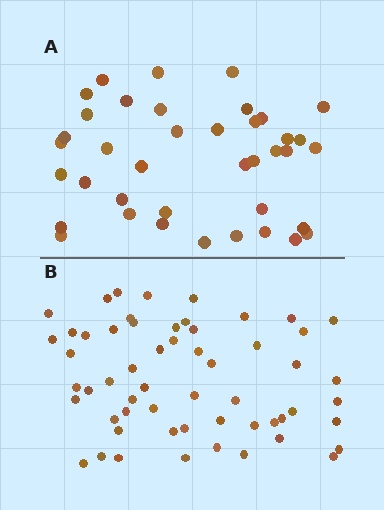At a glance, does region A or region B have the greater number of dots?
Region B (the bottom region) has more dots.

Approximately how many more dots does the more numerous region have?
Region B has approximately 20 more dots than region A.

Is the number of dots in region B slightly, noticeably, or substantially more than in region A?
Region B has substantially more. The ratio is roughly 1.5 to 1.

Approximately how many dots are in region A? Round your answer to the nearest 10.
About 40 dots. (The exact count is 39, which rounds to 40.)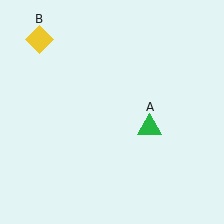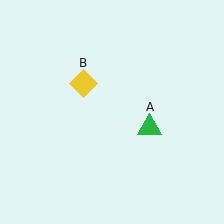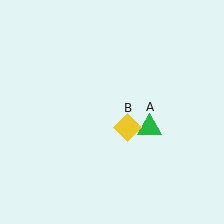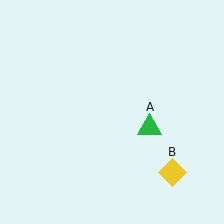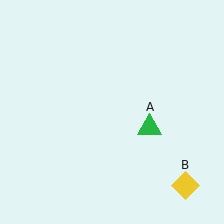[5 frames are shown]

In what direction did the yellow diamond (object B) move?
The yellow diamond (object B) moved down and to the right.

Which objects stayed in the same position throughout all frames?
Green triangle (object A) remained stationary.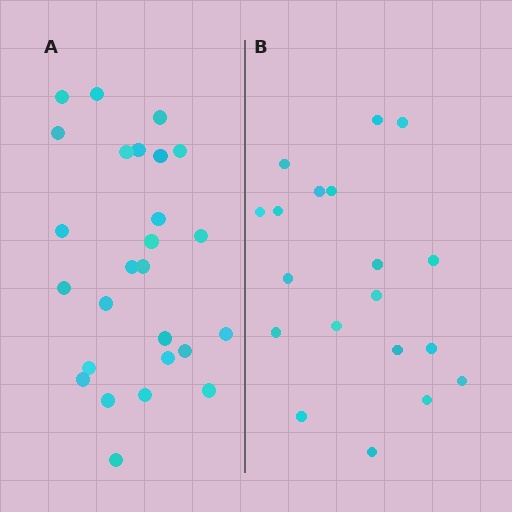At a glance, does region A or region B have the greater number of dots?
Region A (the left region) has more dots.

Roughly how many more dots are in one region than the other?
Region A has roughly 8 or so more dots than region B.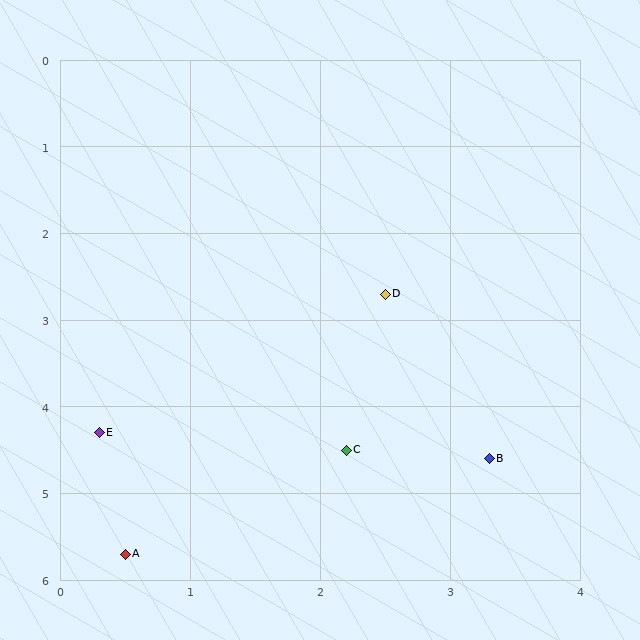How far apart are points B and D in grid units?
Points B and D are about 2.1 grid units apart.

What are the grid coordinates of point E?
Point E is at approximately (0.3, 4.3).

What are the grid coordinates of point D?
Point D is at approximately (2.5, 2.7).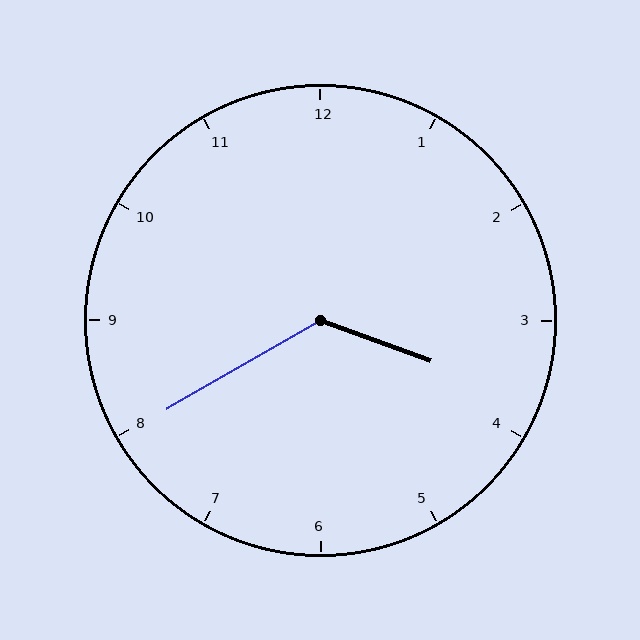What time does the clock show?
3:40.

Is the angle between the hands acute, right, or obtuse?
It is obtuse.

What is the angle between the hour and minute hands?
Approximately 130 degrees.